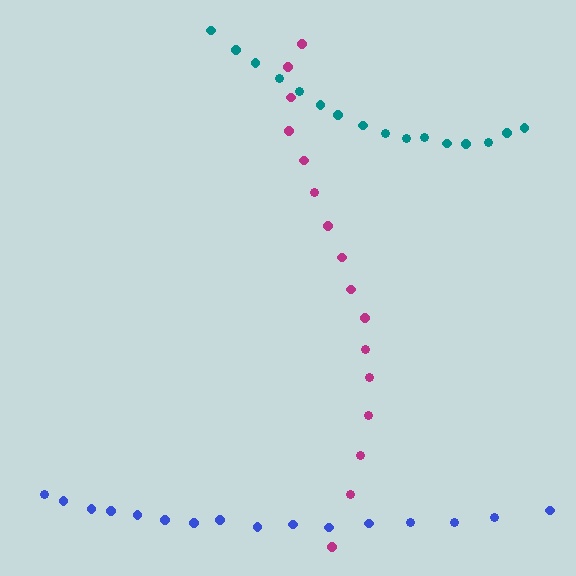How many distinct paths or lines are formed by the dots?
There are 3 distinct paths.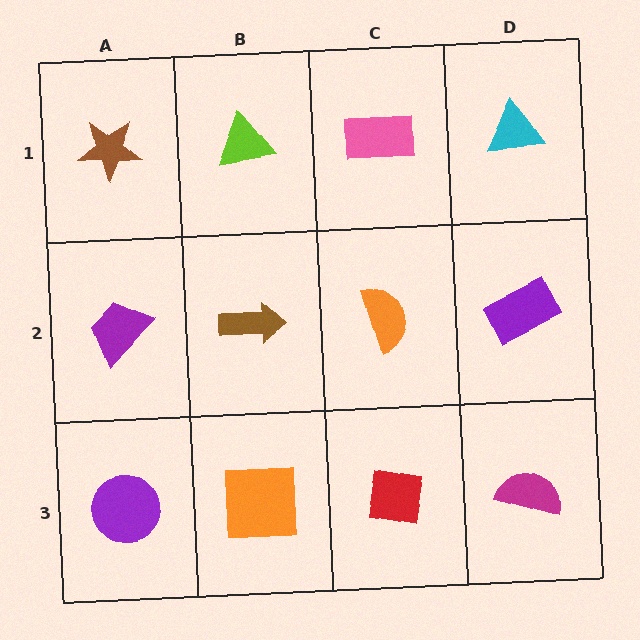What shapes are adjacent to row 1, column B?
A brown arrow (row 2, column B), a brown star (row 1, column A), a pink rectangle (row 1, column C).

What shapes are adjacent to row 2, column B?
A lime triangle (row 1, column B), an orange square (row 3, column B), a purple trapezoid (row 2, column A), an orange semicircle (row 2, column C).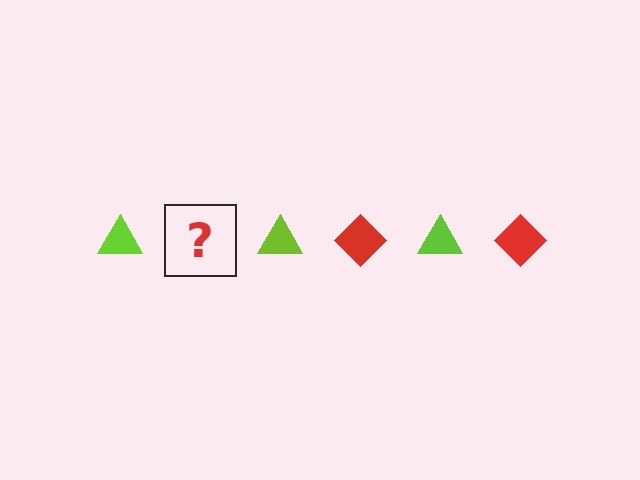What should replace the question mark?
The question mark should be replaced with a red diamond.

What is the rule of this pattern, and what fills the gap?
The rule is that the pattern alternates between lime triangle and red diamond. The gap should be filled with a red diamond.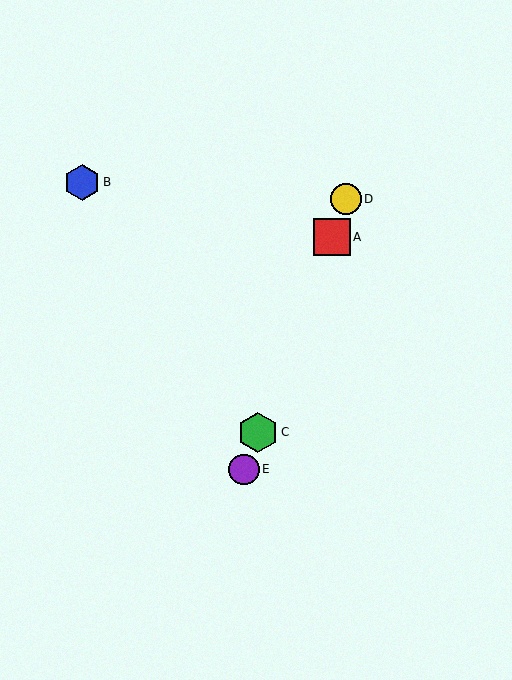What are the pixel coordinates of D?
Object D is at (346, 199).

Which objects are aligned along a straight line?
Objects A, C, D, E are aligned along a straight line.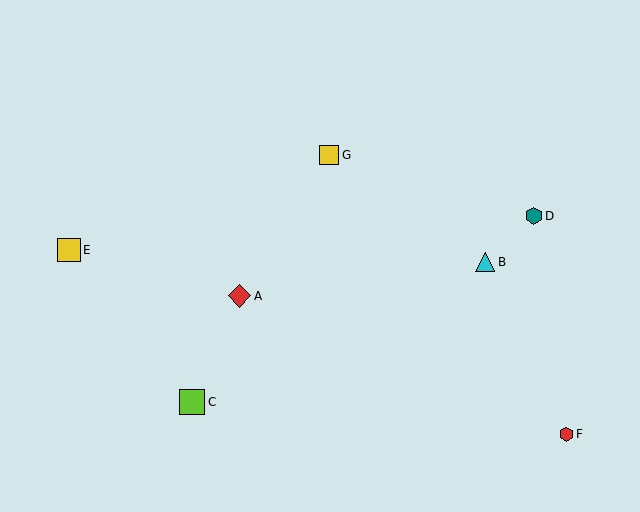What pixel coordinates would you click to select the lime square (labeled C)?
Click at (192, 402) to select the lime square C.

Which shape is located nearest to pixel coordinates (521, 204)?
The teal hexagon (labeled D) at (534, 216) is nearest to that location.